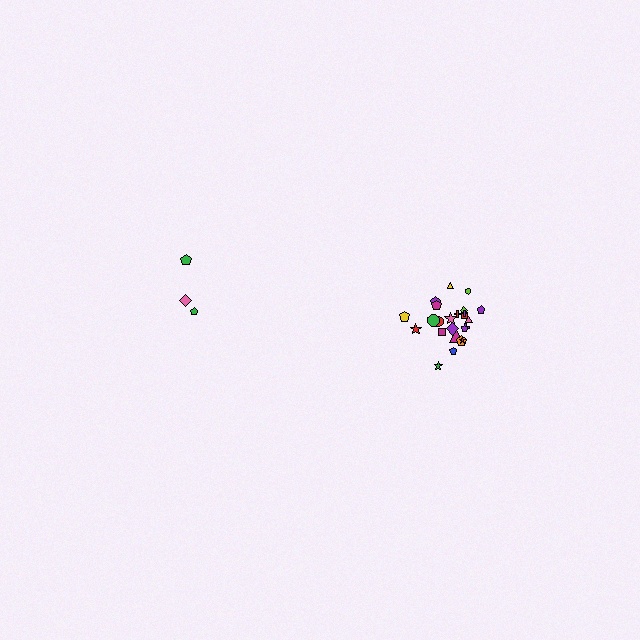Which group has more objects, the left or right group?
The right group.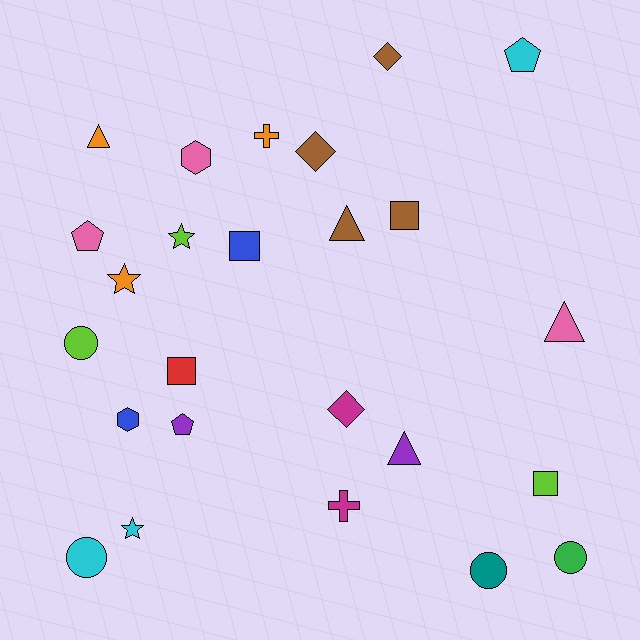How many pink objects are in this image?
There are 3 pink objects.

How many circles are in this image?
There are 4 circles.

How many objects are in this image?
There are 25 objects.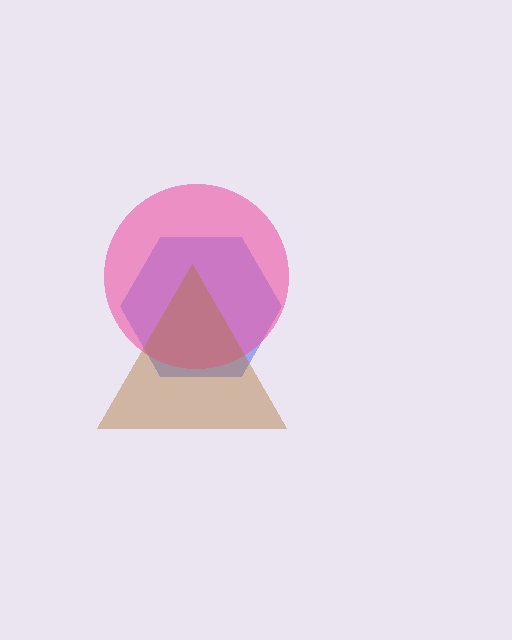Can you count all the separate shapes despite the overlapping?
Yes, there are 3 separate shapes.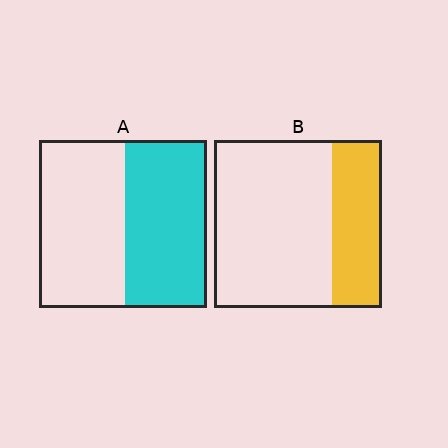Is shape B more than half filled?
No.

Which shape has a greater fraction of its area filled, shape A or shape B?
Shape A.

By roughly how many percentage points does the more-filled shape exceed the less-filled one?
By roughly 20 percentage points (A over B).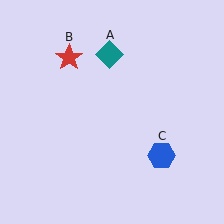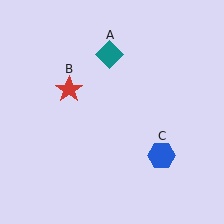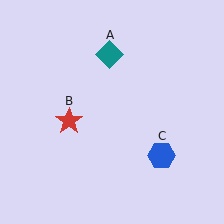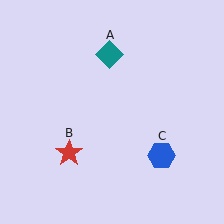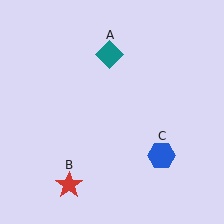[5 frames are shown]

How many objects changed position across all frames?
1 object changed position: red star (object B).